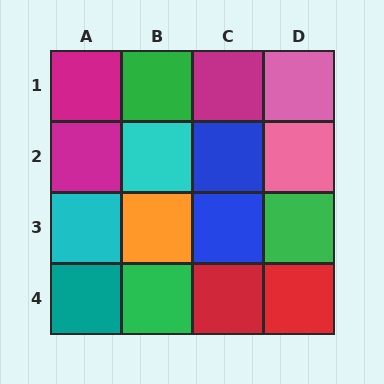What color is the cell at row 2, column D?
Pink.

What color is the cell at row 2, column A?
Magenta.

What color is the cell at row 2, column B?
Cyan.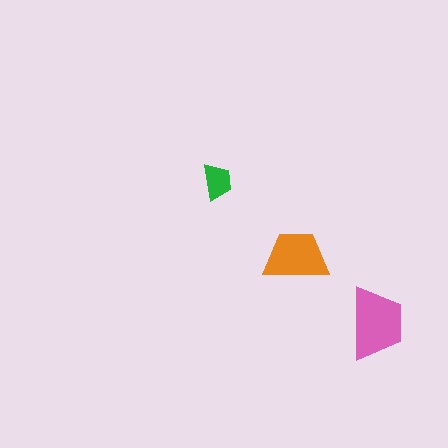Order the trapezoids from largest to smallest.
the pink one, the orange one, the green one.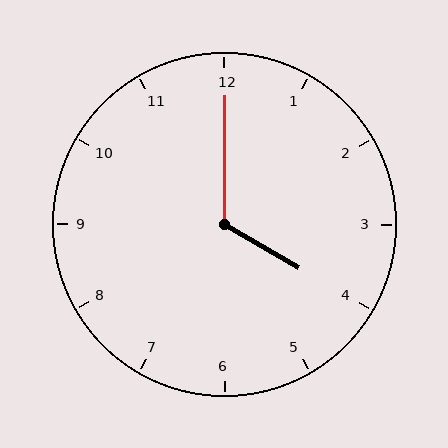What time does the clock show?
4:00.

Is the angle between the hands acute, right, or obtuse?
It is obtuse.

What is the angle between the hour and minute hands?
Approximately 120 degrees.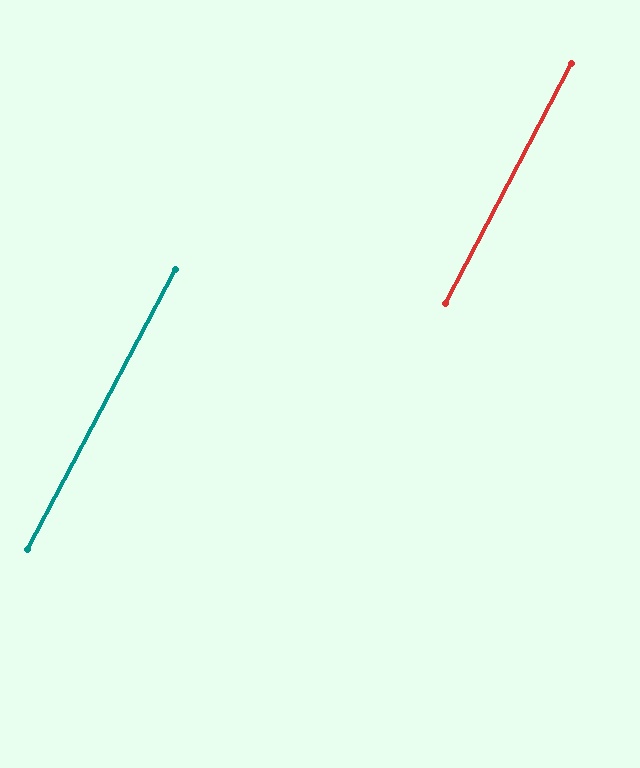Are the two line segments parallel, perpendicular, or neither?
Parallel — their directions differ by only 0.3°.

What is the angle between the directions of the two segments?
Approximately 0 degrees.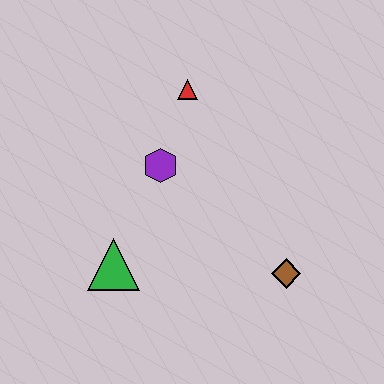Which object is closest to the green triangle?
The purple hexagon is closest to the green triangle.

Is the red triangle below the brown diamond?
No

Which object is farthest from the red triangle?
The brown diamond is farthest from the red triangle.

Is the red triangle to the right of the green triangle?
Yes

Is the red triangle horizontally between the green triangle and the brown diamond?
Yes